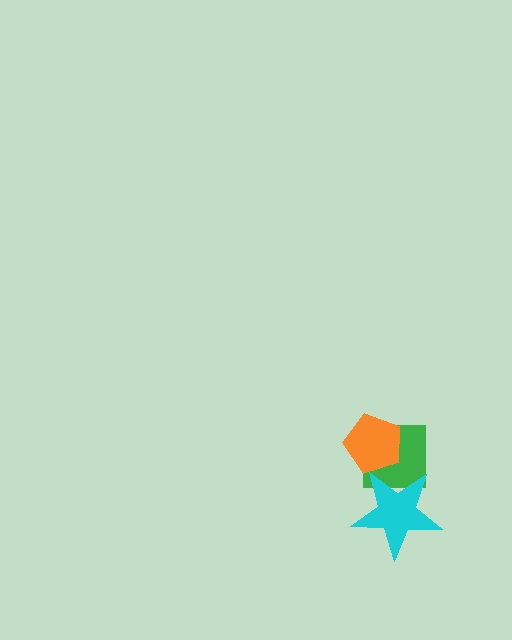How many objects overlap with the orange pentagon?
1 object overlaps with the orange pentagon.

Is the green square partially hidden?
Yes, it is partially covered by another shape.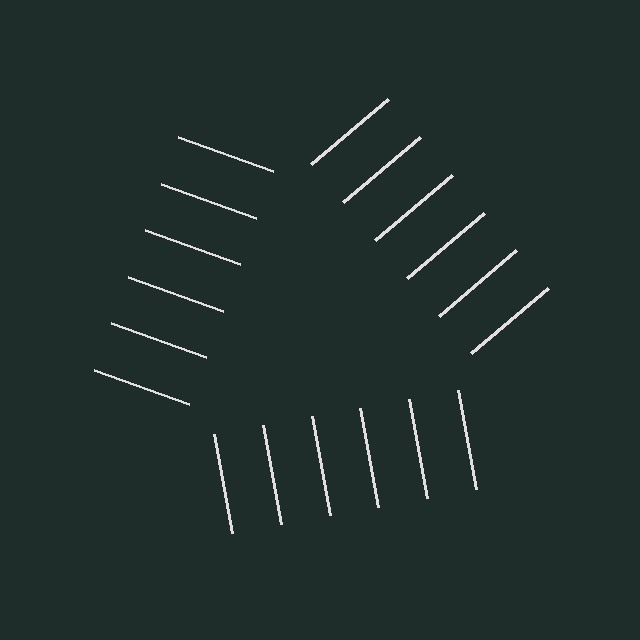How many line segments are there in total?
18 — 6 along each of the 3 edges.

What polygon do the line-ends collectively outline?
An illusory triangle — the line segments terminate on its edges but no continuous stroke is drawn.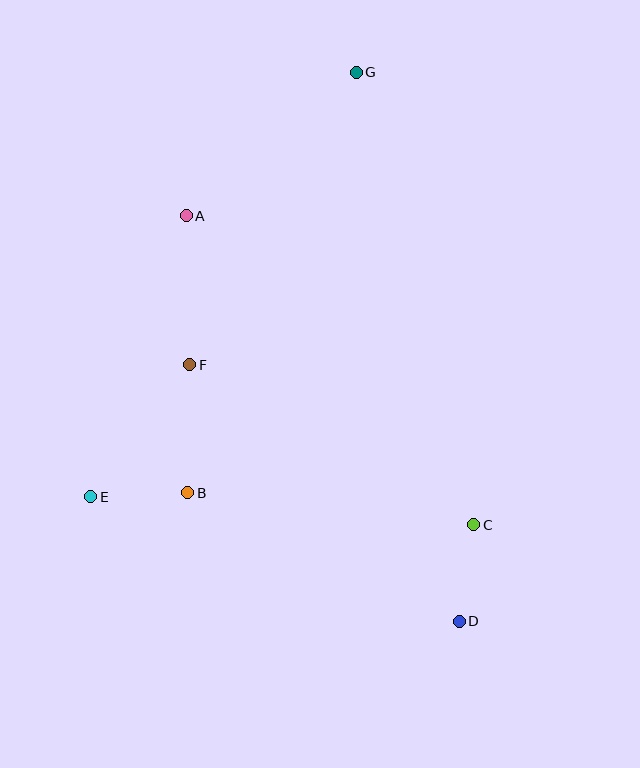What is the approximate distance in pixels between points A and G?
The distance between A and G is approximately 222 pixels.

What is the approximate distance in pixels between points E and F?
The distance between E and F is approximately 165 pixels.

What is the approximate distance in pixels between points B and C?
The distance between B and C is approximately 287 pixels.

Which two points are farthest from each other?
Points D and G are farthest from each other.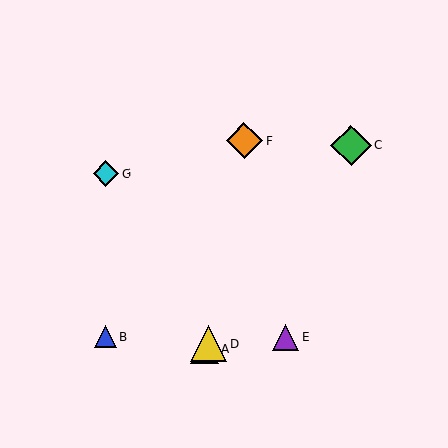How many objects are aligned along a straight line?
3 objects (A, C, D) are aligned along a straight line.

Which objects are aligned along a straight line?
Objects A, C, D are aligned along a straight line.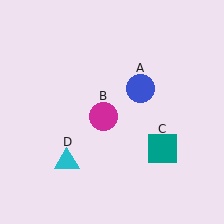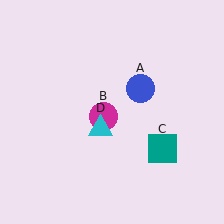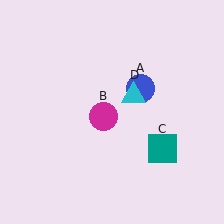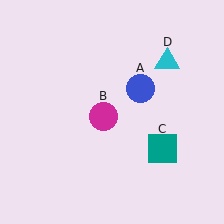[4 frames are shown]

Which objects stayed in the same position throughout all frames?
Blue circle (object A) and magenta circle (object B) and teal square (object C) remained stationary.